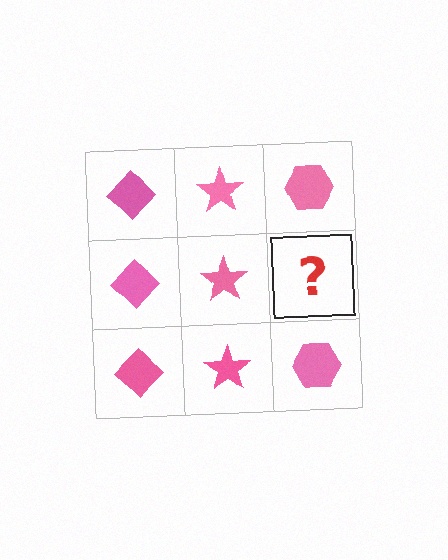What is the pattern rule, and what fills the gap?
The rule is that each column has a consistent shape. The gap should be filled with a pink hexagon.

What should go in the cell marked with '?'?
The missing cell should contain a pink hexagon.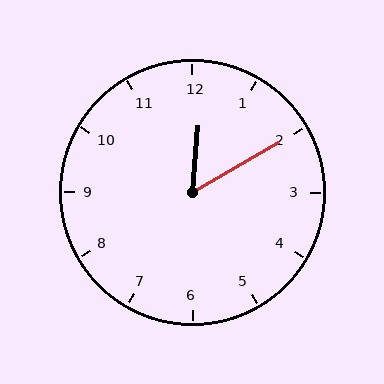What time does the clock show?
12:10.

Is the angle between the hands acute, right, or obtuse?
It is acute.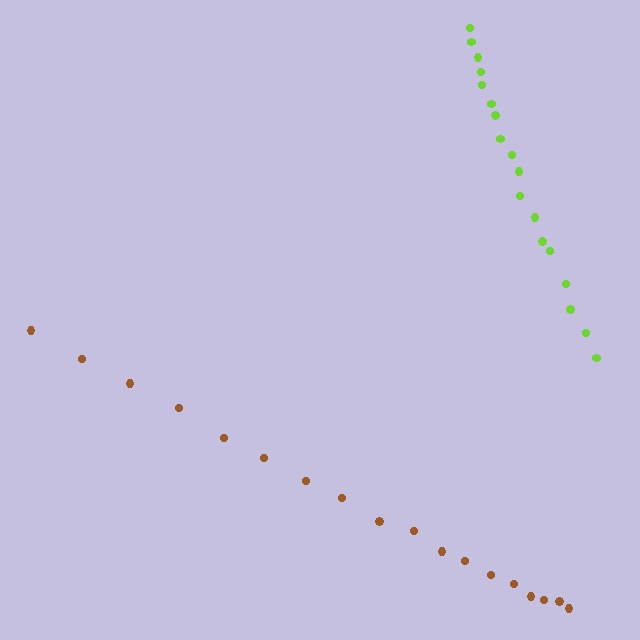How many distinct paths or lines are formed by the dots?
There are 2 distinct paths.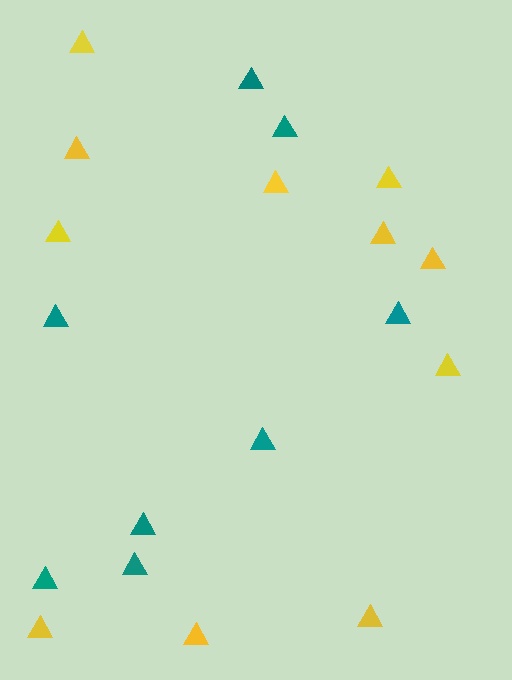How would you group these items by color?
There are 2 groups: one group of yellow triangles (11) and one group of teal triangles (8).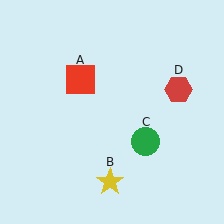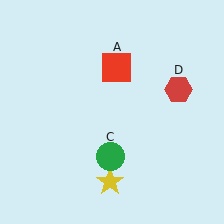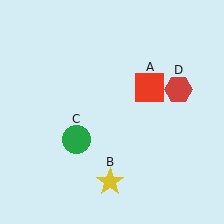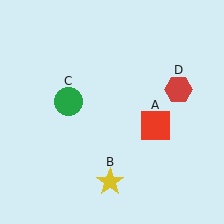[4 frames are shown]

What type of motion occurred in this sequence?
The red square (object A), green circle (object C) rotated clockwise around the center of the scene.